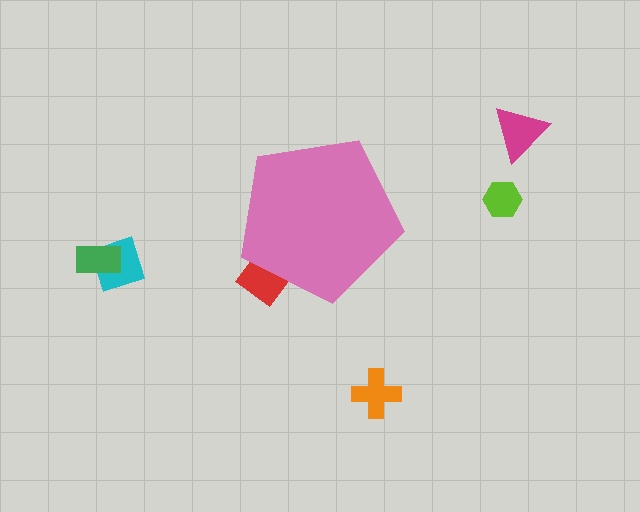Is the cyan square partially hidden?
No, the cyan square is fully visible.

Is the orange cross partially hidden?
No, the orange cross is fully visible.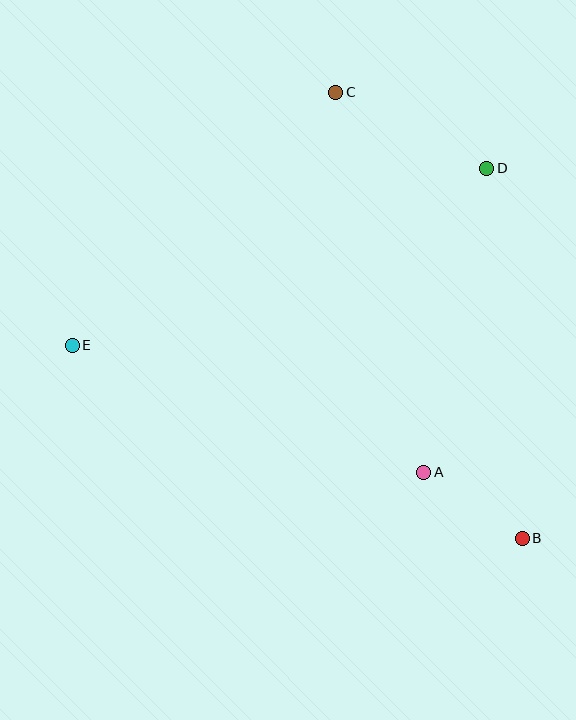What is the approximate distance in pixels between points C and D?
The distance between C and D is approximately 169 pixels.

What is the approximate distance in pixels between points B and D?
The distance between B and D is approximately 372 pixels.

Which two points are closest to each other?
Points A and B are closest to each other.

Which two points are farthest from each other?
Points B and E are farthest from each other.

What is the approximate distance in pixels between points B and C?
The distance between B and C is approximately 483 pixels.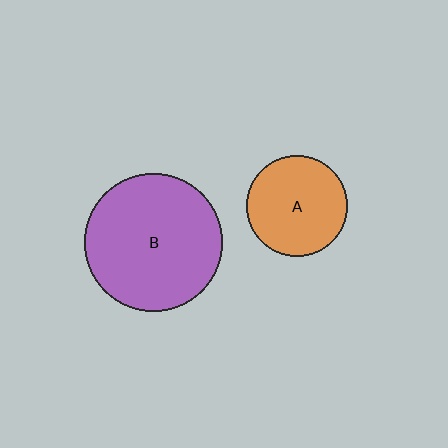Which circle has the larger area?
Circle B (purple).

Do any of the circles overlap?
No, none of the circles overlap.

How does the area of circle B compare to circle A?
Approximately 1.9 times.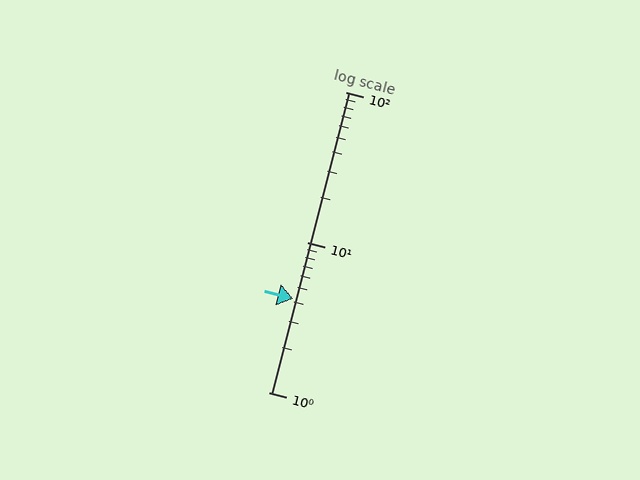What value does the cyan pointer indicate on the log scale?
The pointer indicates approximately 4.2.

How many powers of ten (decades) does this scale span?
The scale spans 2 decades, from 1 to 100.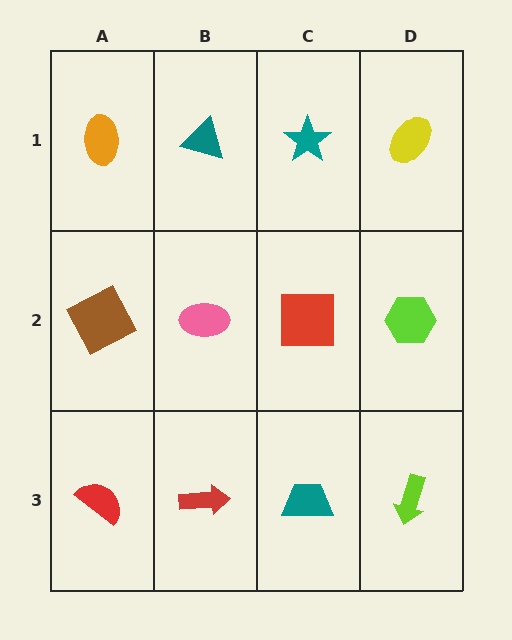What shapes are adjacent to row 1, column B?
A pink ellipse (row 2, column B), an orange ellipse (row 1, column A), a teal star (row 1, column C).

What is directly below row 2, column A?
A red semicircle.